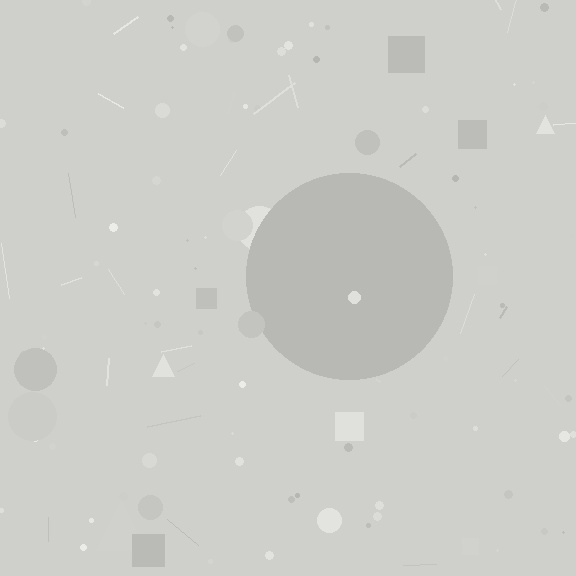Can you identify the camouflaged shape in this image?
The camouflaged shape is a circle.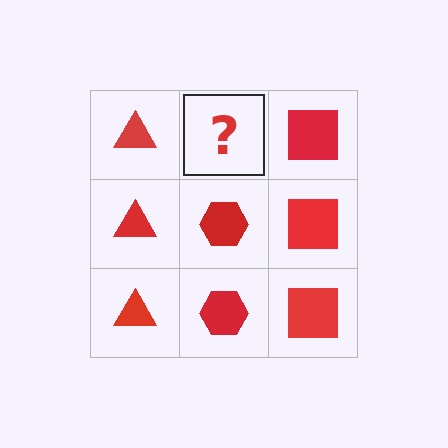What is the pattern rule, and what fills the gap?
The rule is that each column has a consistent shape. The gap should be filled with a red hexagon.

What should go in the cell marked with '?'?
The missing cell should contain a red hexagon.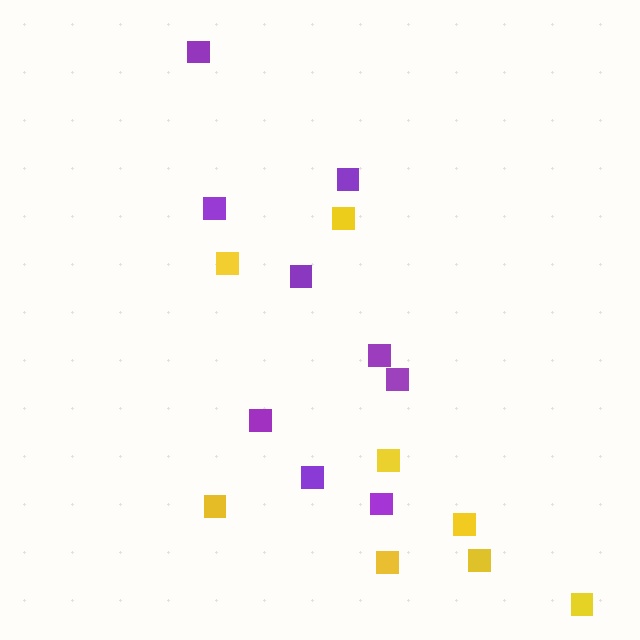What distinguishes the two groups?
There are 2 groups: one group of purple squares (9) and one group of yellow squares (8).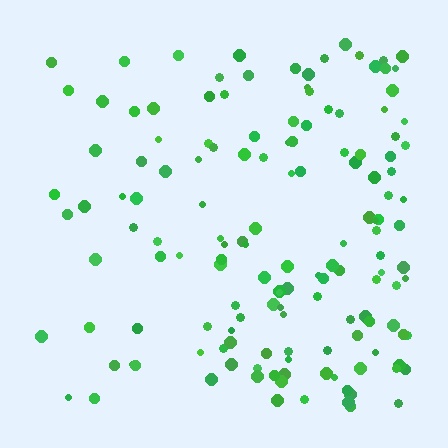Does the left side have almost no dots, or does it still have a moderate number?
Still a moderate number, just noticeably fewer than the right.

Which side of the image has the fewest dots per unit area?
The left.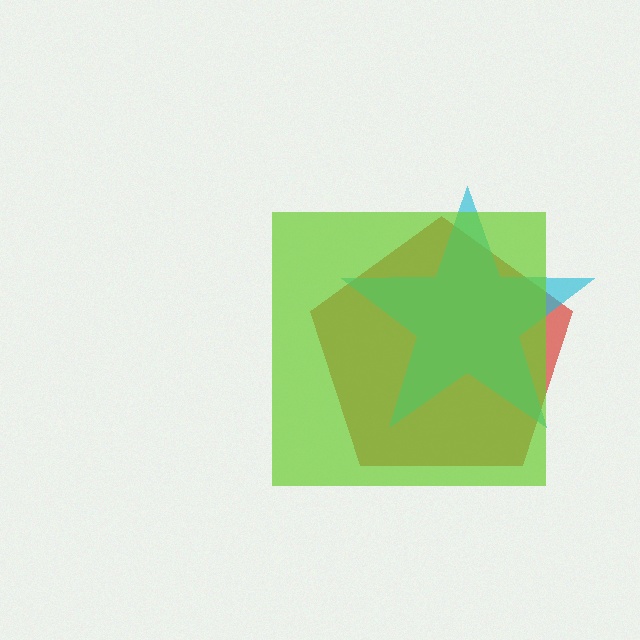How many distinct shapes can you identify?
There are 3 distinct shapes: a red pentagon, a cyan star, a lime square.